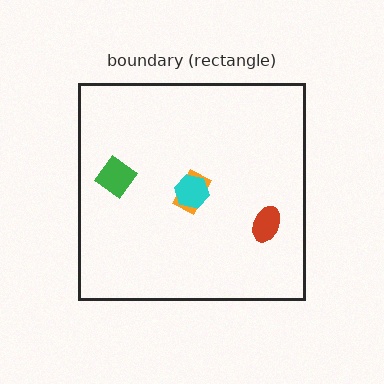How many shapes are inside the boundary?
4 inside, 0 outside.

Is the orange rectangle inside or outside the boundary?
Inside.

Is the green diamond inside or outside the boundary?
Inside.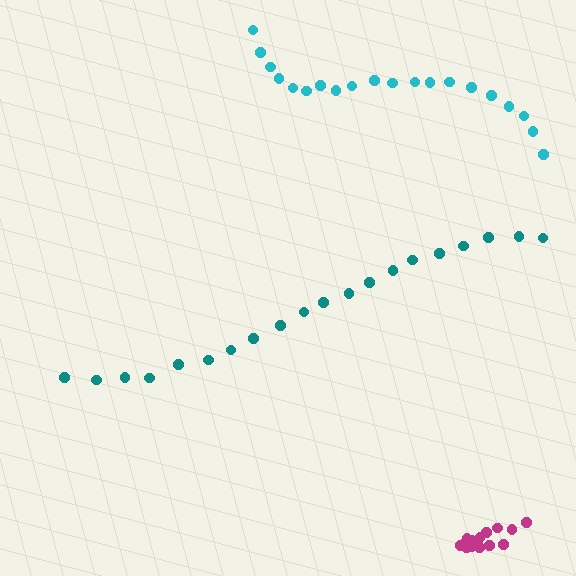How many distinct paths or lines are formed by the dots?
There are 3 distinct paths.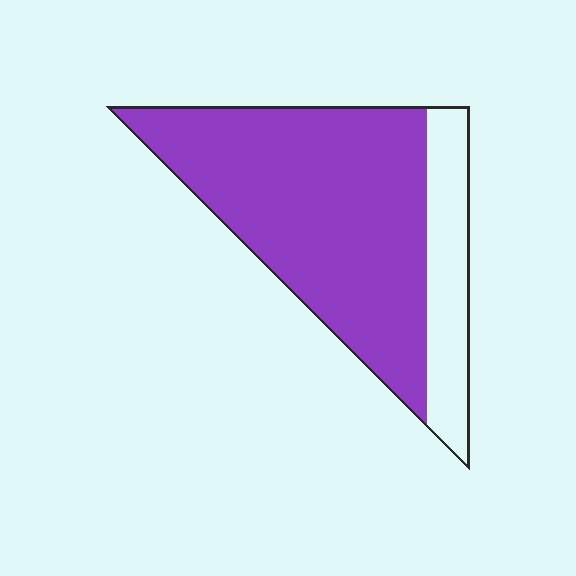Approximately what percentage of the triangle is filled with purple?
Approximately 80%.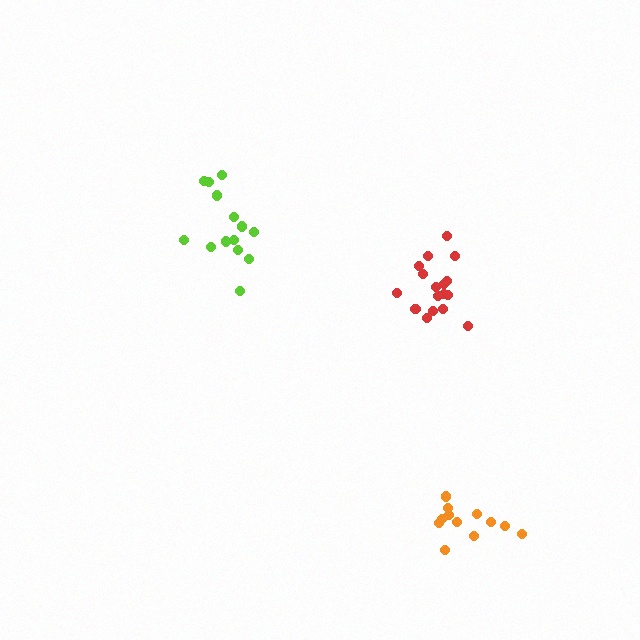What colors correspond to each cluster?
The clusters are colored: orange, red, lime.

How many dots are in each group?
Group 1: 12 dots, Group 2: 17 dots, Group 3: 15 dots (44 total).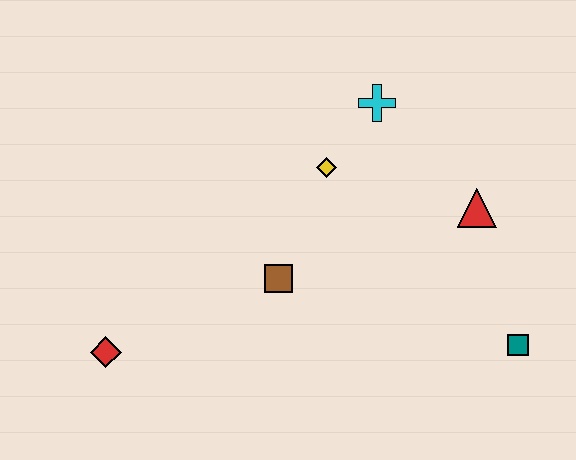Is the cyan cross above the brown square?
Yes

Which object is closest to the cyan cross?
The yellow diamond is closest to the cyan cross.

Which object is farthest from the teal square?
The red diamond is farthest from the teal square.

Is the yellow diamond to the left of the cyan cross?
Yes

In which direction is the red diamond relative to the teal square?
The red diamond is to the left of the teal square.